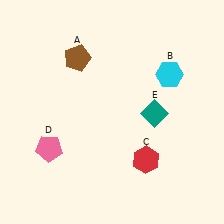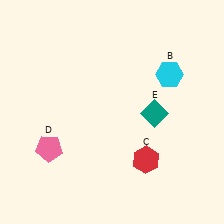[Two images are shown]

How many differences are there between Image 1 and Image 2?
There is 1 difference between the two images.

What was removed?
The brown pentagon (A) was removed in Image 2.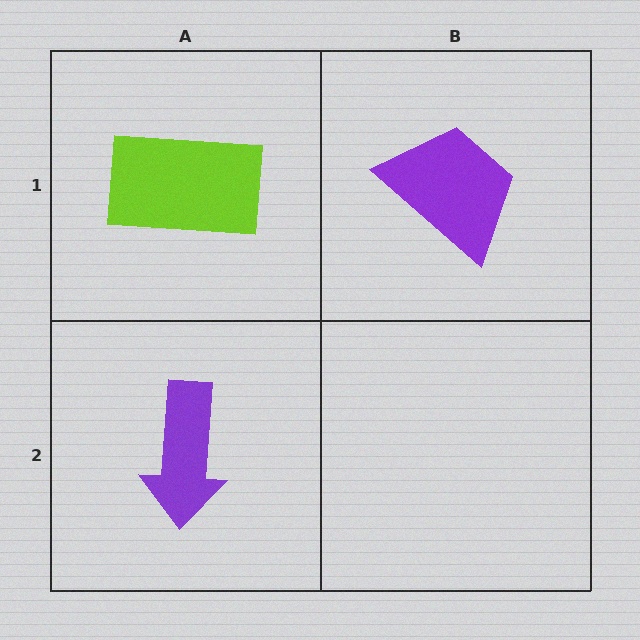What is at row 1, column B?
A purple trapezoid.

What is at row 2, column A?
A purple arrow.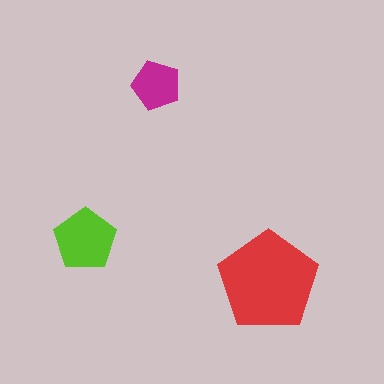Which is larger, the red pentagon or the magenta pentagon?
The red one.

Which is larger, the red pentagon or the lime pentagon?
The red one.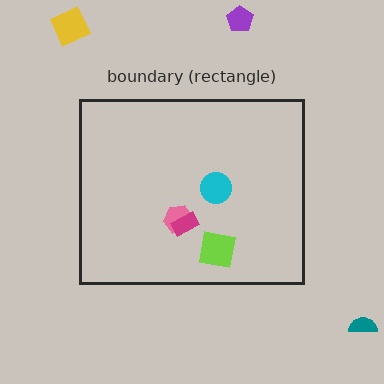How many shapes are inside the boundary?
4 inside, 3 outside.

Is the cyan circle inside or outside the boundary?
Inside.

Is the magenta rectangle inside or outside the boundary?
Inside.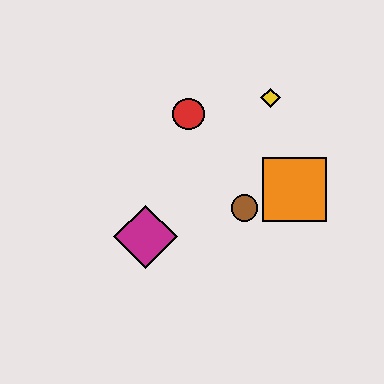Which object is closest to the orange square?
The brown circle is closest to the orange square.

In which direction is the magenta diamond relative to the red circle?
The magenta diamond is below the red circle.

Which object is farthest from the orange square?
The magenta diamond is farthest from the orange square.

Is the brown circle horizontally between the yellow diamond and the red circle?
Yes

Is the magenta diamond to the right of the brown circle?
No